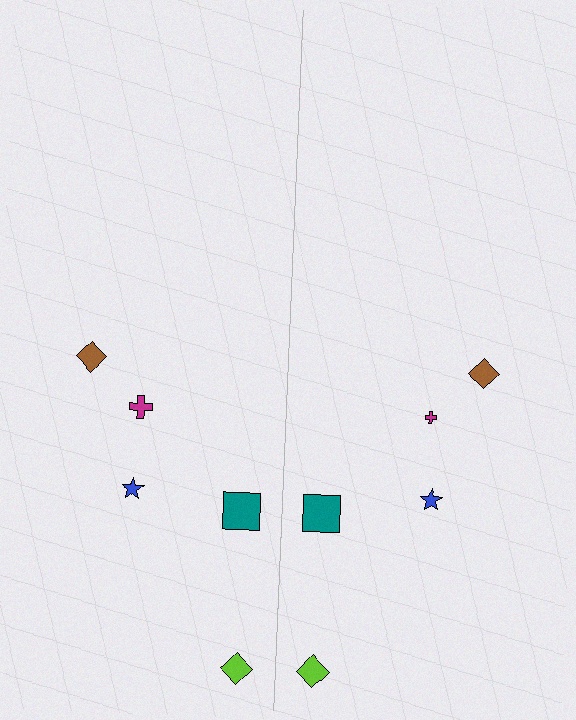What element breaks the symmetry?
The magenta cross on the right side has a different size than its mirror counterpart.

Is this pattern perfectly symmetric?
No, the pattern is not perfectly symmetric. The magenta cross on the right side has a different size than its mirror counterpart.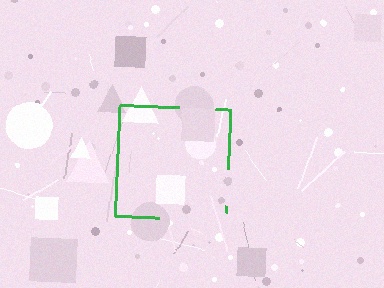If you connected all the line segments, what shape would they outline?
They would outline a square.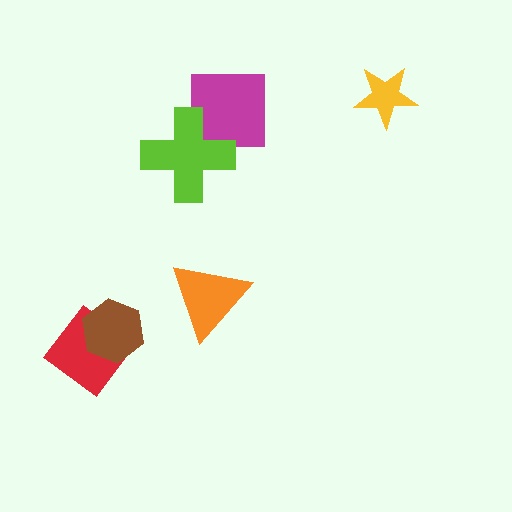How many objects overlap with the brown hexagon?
1 object overlaps with the brown hexagon.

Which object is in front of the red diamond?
The brown hexagon is in front of the red diamond.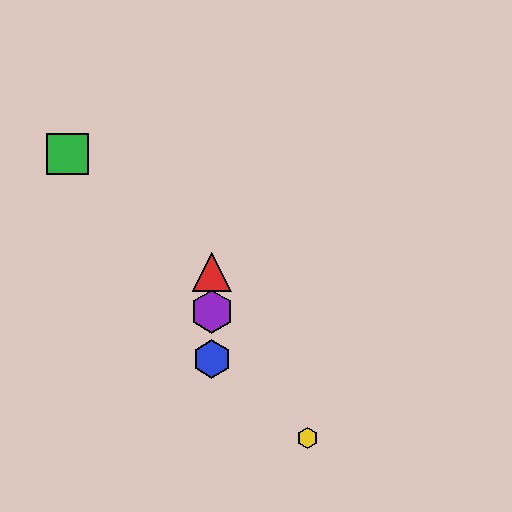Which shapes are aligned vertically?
The red triangle, the blue hexagon, the purple hexagon are aligned vertically.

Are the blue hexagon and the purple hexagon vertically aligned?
Yes, both are at x≈212.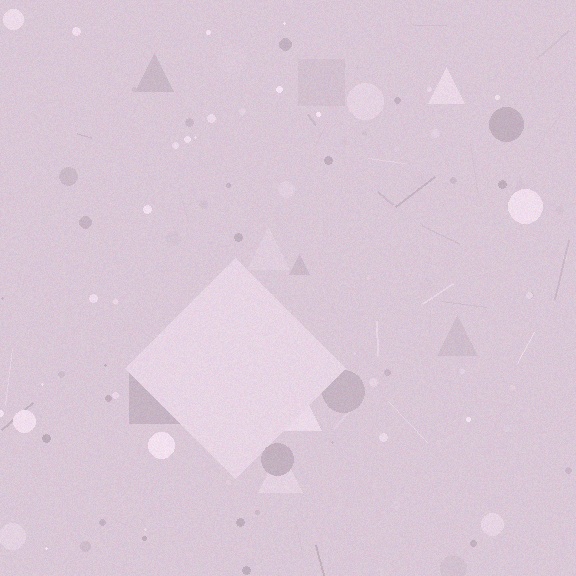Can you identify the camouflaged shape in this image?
The camouflaged shape is a diamond.